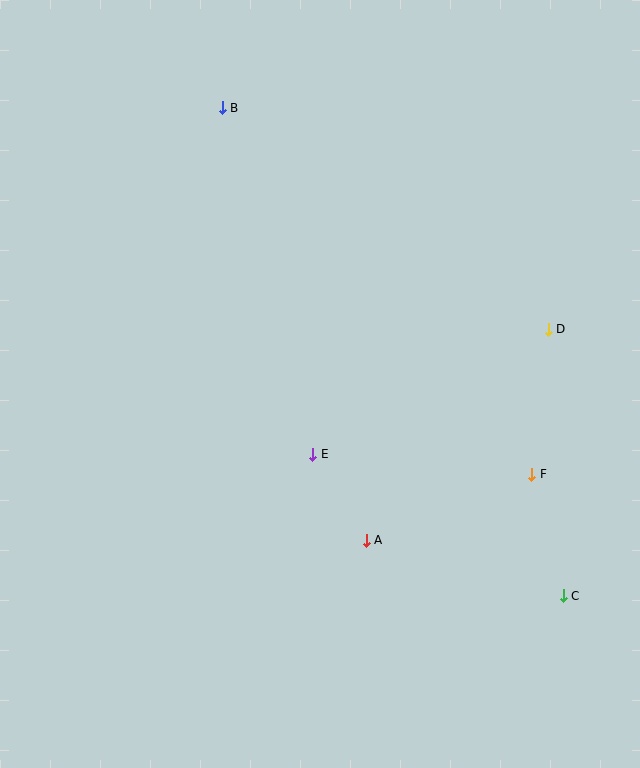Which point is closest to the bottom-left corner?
Point A is closest to the bottom-left corner.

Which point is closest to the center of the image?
Point E at (313, 454) is closest to the center.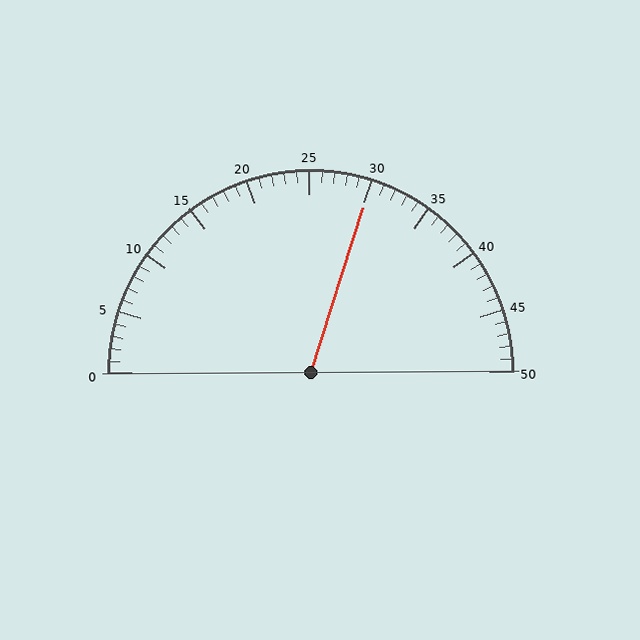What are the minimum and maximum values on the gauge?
The gauge ranges from 0 to 50.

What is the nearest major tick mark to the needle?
The nearest major tick mark is 30.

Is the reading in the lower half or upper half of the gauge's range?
The reading is in the upper half of the range (0 to 50).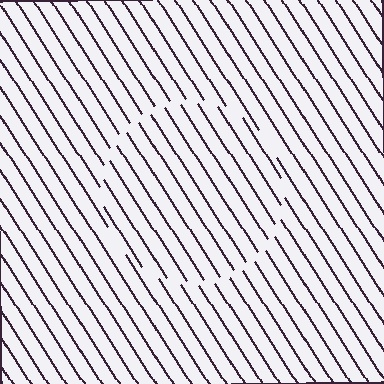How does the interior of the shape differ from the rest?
The interior of the shape contains the same grating, shifted by half a period — the contour is defined by the phase discontinuity where line-ends from the inner and outer gratings abut.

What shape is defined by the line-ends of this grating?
An illusory circle. The interior of the shape contains the same grating, shifted by half a period — the contour is defined by the phase discontinuity where line-ends from the inner and outer gratings abut.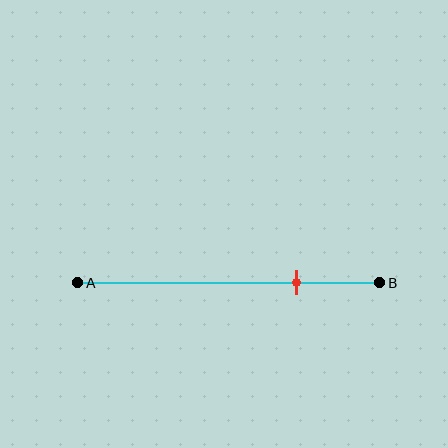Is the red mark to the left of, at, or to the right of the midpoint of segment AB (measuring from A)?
The red mark is to the right of the midpoint of segment AB.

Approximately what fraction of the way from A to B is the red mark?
The red mark is approximately 75% of the way from A to B.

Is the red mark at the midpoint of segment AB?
No, the mark is at about 75% from A, not at the 50% midpoint.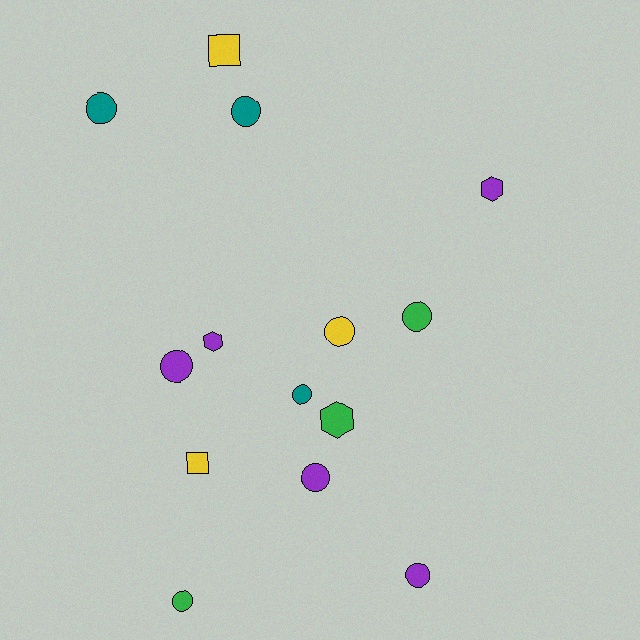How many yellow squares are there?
There are 2 yellow squares.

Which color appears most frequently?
Purple, with 5 objects.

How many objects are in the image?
There are 14 objects.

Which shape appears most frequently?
Circle, with 9 objects.